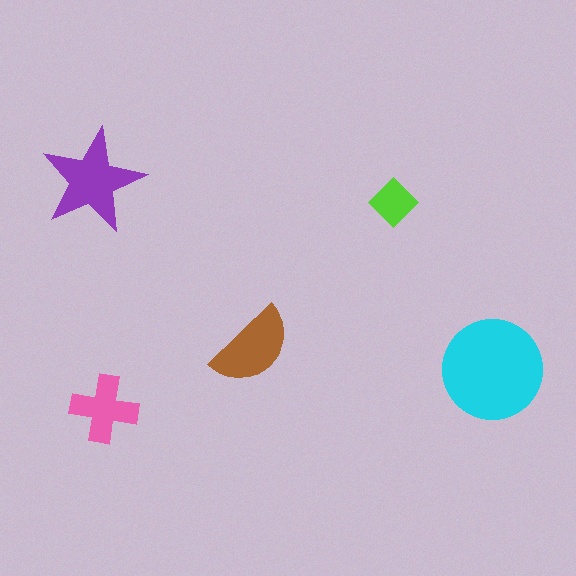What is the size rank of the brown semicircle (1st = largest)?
3rd.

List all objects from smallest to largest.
The lime diamond, the pink cross, the brown semicircle, the purple star, the cyan circle.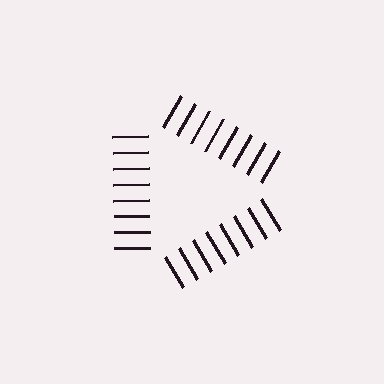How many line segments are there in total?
24 — 8 along each of the 3 edges.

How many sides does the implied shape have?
3 sides — the line-ends trace a triangle.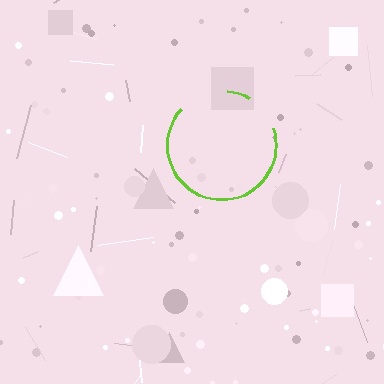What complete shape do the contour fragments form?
The contour fragments form a circle.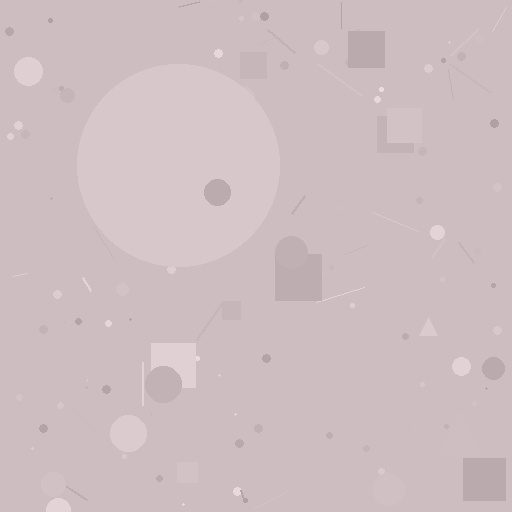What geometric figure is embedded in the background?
A circle is embedded in the background.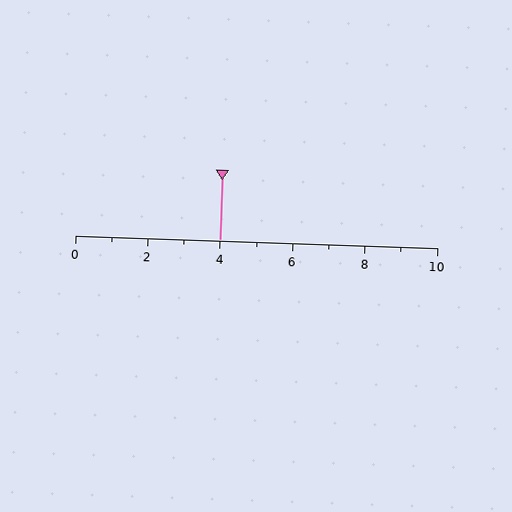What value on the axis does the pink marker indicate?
The marker indicates approximately 4.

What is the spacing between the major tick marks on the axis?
The major ticks are spaced 2 apart.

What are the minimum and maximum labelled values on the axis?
The axis runs from 0 to 10.